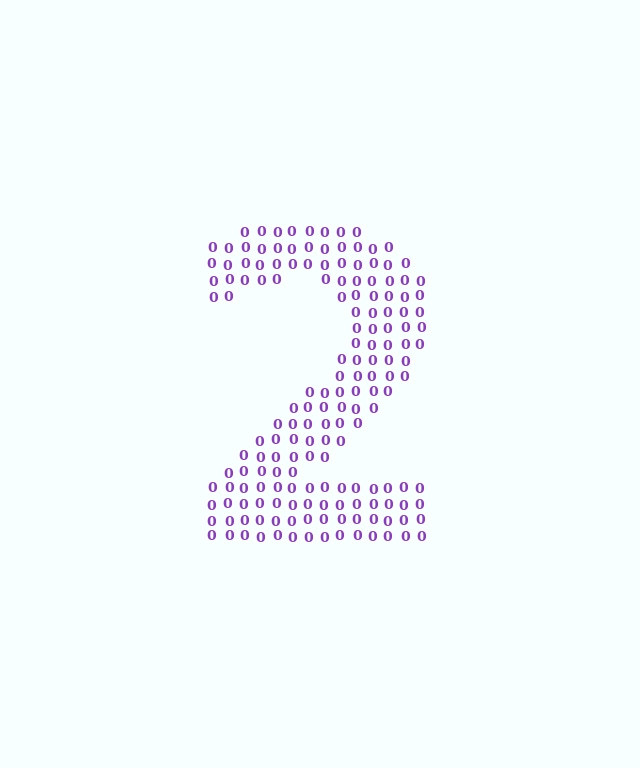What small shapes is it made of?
It is made of small digit 0's.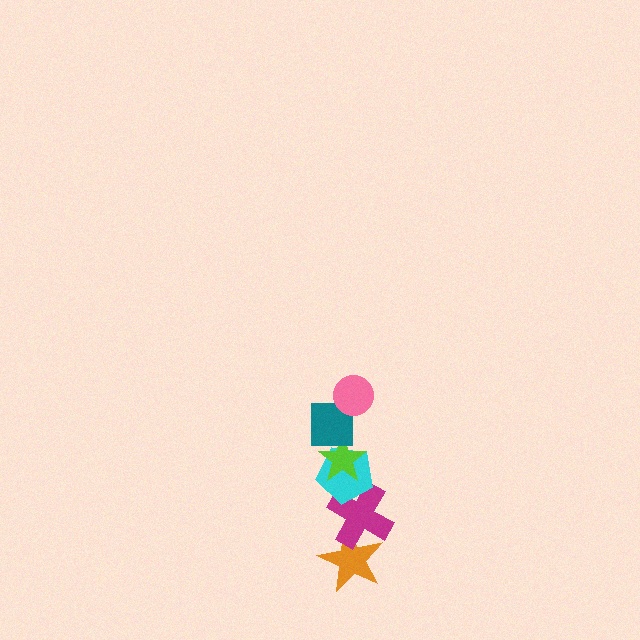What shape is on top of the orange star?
The magenta cross is on top of the orange star.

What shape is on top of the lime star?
The teal square is on top of the lime star.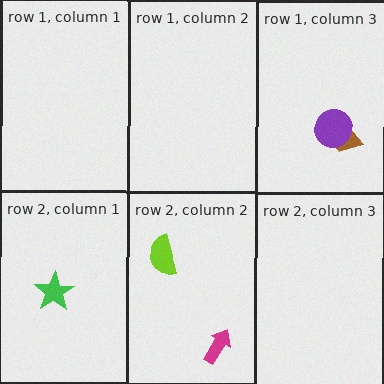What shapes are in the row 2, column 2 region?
The magenta arrow, the lime semicircle.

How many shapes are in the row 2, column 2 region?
2.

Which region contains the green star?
The row 2, column 1 region.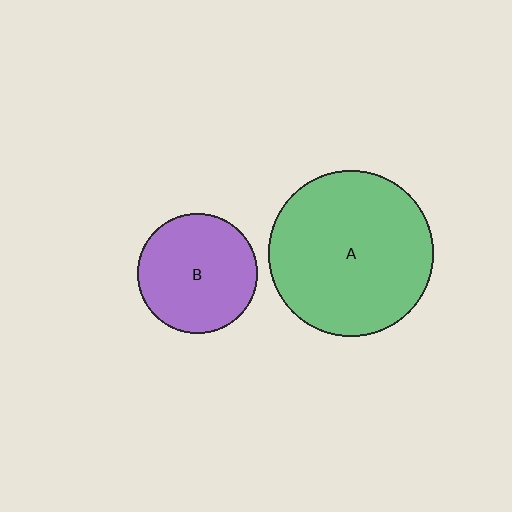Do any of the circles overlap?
No, none of the circles overlap.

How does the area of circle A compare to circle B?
Approximately 1.9 times.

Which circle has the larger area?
Circle A (green).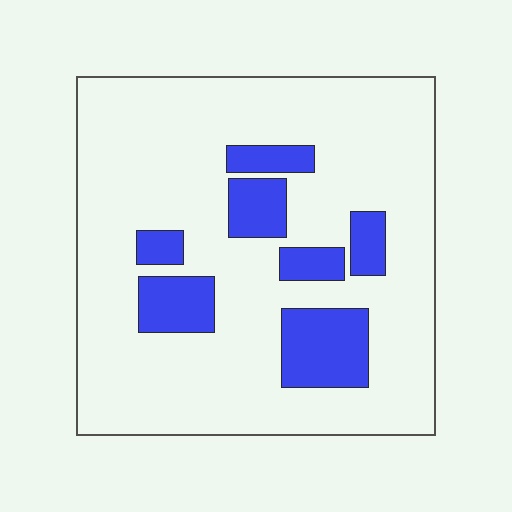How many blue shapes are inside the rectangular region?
7.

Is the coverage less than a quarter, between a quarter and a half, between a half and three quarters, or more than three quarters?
Less than a quarter.